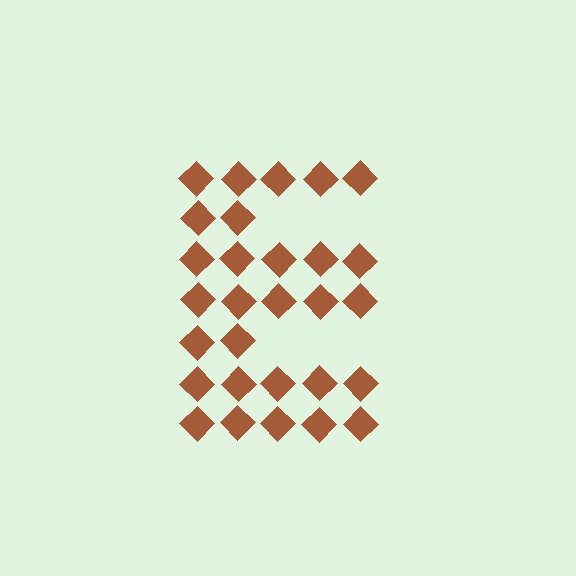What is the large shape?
The large shape is the letter E.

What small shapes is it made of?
It is made of small diamonds.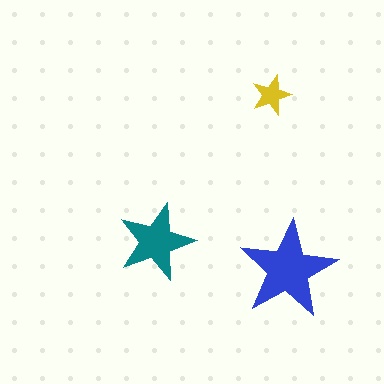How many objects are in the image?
There are 3 objects in the image.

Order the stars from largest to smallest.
the blue one, the teal one, the yellow one.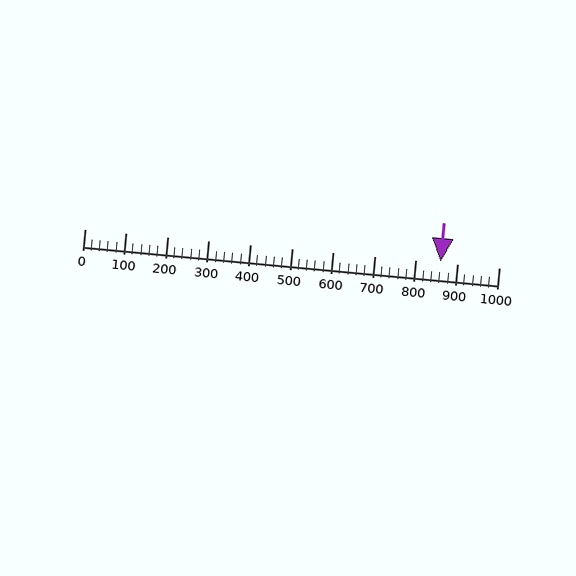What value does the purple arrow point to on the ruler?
The purple arrow points to approximately 859.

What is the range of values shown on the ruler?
The ruler shows values from 0 to 1000.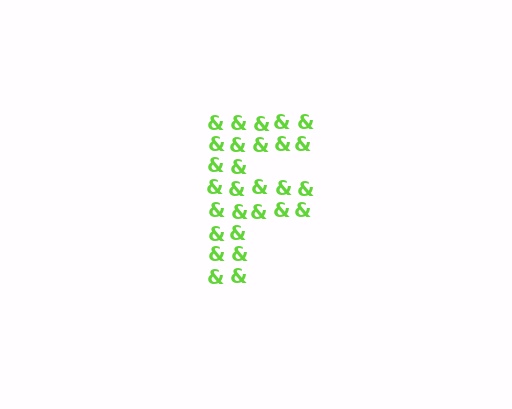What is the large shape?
The large shape is the letter F.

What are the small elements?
The small elements are ampersands.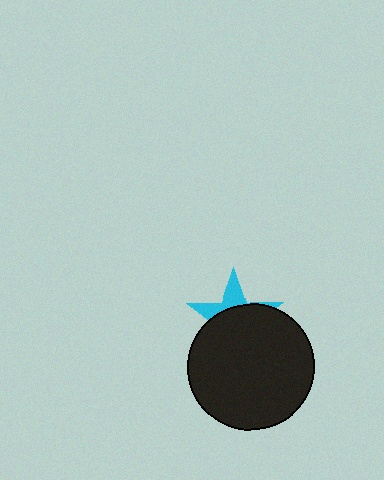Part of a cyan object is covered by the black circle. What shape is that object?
It is a star.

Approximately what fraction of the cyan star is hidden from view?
Roughly 69% of the cyan star is hidden behind the black circle.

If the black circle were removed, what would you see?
You would see the complete cyan star.